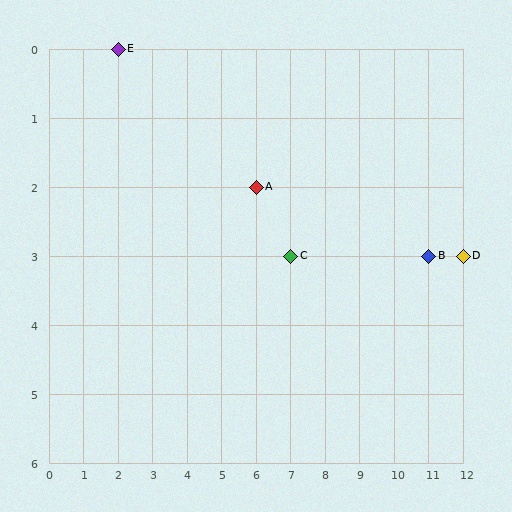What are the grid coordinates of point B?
Point B is at grid coordinates (11, 3).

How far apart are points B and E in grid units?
Points B and E are 9 columns and 3 rows apart (about 9.5 grid units diagonally).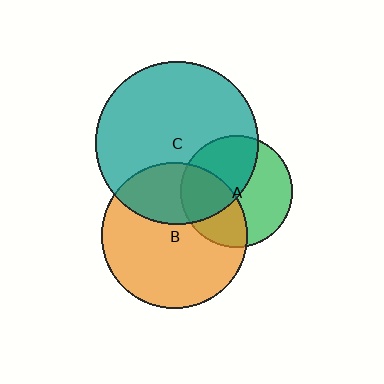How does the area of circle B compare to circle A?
Approximately 1.7 times.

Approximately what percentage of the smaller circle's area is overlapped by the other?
Approximately 45%.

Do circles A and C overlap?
Yes.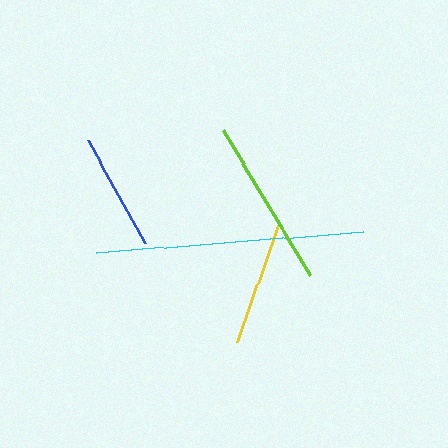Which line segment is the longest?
The cyan line is the longest at approximately 268 pixels.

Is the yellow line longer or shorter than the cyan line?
The cyan line is longer than the yellow line.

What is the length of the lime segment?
The lime segment is approximately 169 pixels long.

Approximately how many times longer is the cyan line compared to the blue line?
The cyan line is approximately 2.3 times the length of the blue line.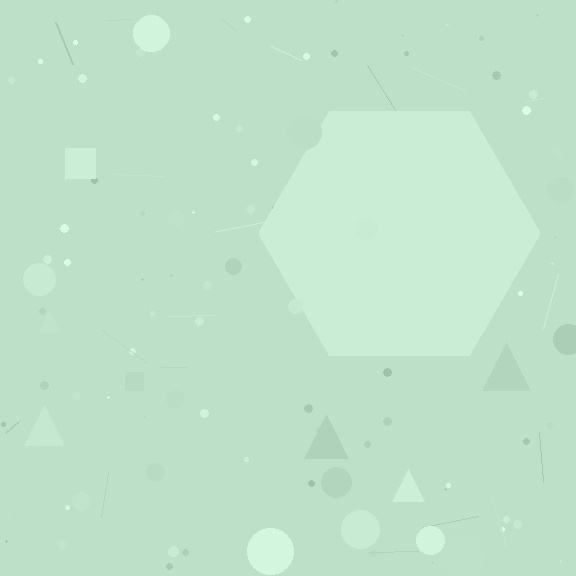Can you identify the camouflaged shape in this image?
The camouflaged shape is a hexagon.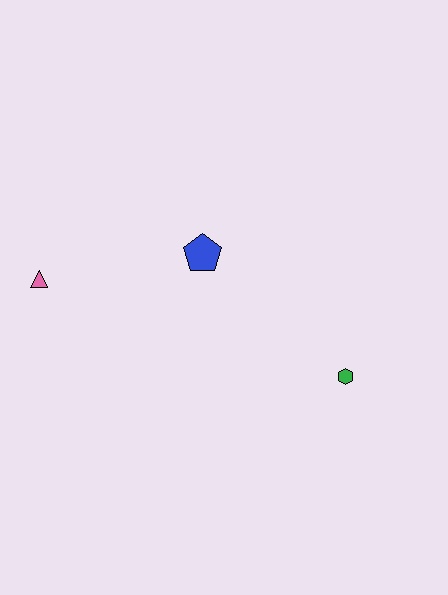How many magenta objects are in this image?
There are no magenta objects.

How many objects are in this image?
There are 3 objects.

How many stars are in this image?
There are no stars.